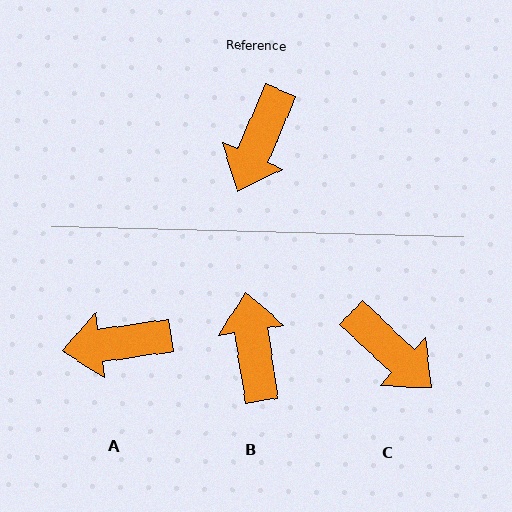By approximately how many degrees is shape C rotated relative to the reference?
Approximately 70 degrees counter-clockwise.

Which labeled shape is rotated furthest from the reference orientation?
B, about 148 degrees away.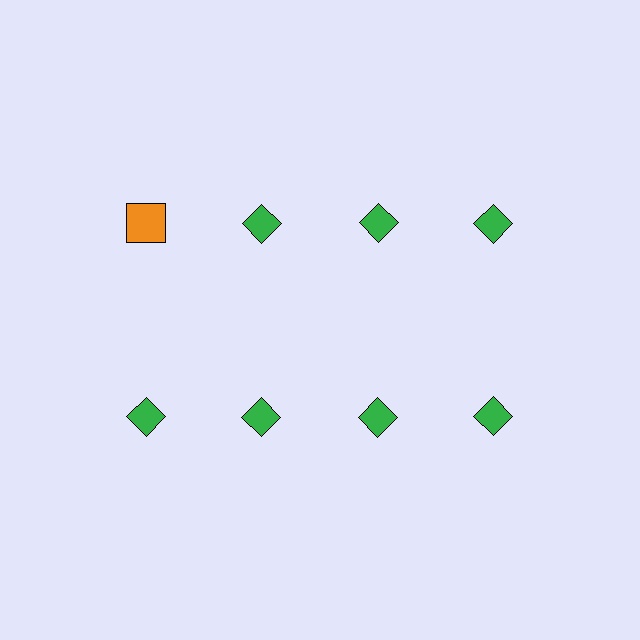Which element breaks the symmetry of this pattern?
The orange square in the top row, leftmost column breaks the symmetry. All other shapes are green diamonds.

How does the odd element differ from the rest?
It differs in both color (orange instead of green) and shape (square instead of diamond).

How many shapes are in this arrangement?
There are 8 shapes arranged in a grid pattern.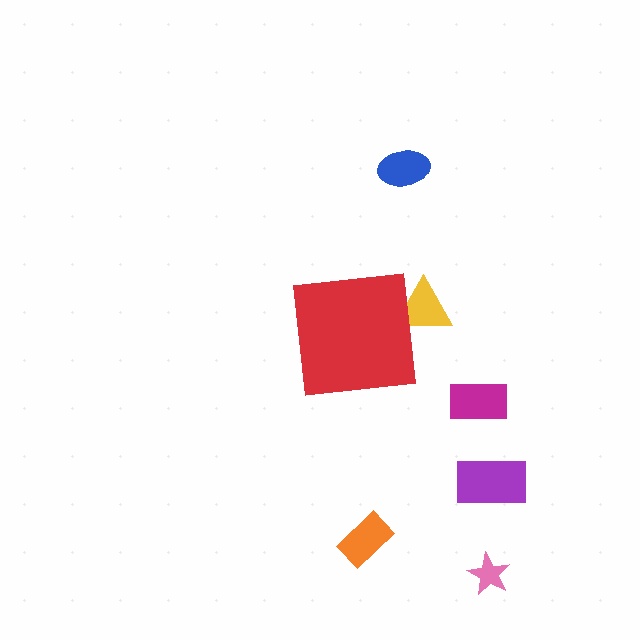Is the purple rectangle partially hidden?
No, the purple rectangle is fully visible.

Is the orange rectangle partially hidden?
No, the orange rectangle is fully visible.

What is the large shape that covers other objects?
A red square.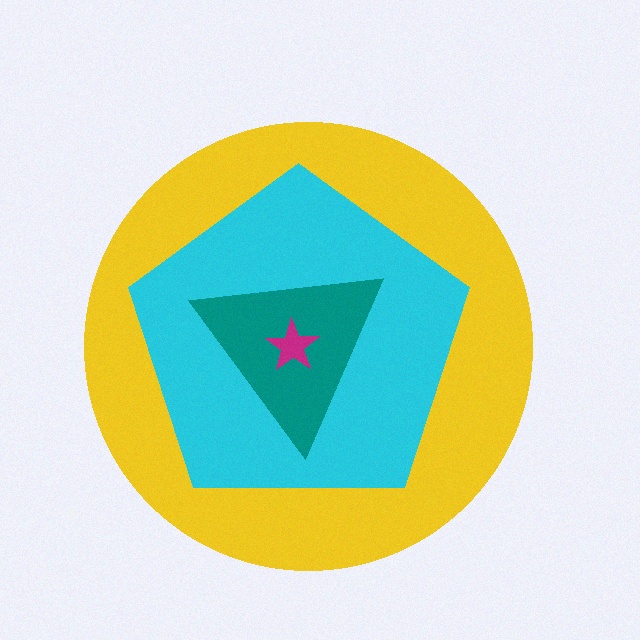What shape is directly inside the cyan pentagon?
The teal triangle.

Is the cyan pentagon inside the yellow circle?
Yes.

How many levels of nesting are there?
4.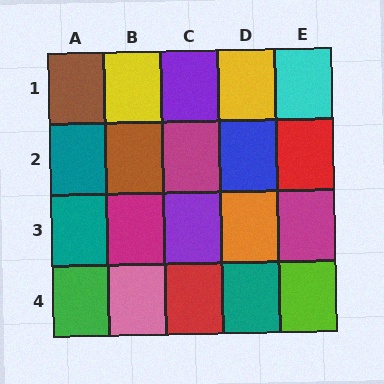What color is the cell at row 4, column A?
Green.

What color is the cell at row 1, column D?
Yellow.